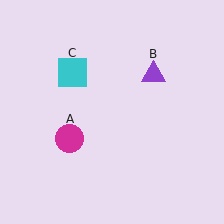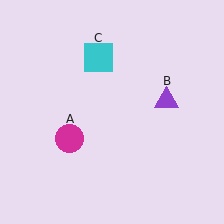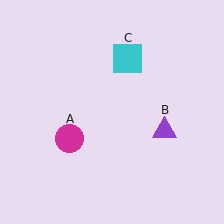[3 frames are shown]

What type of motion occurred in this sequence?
The purple triangle (object B), cyan square (object C) rotated clockwise around the center of the scene.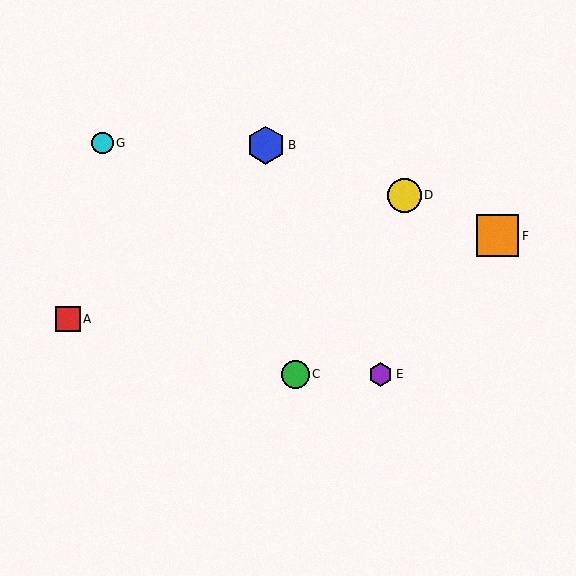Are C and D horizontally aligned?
No, C is at y≈374 and D is at y≈195.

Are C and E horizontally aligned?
Yes, both are at y≈374.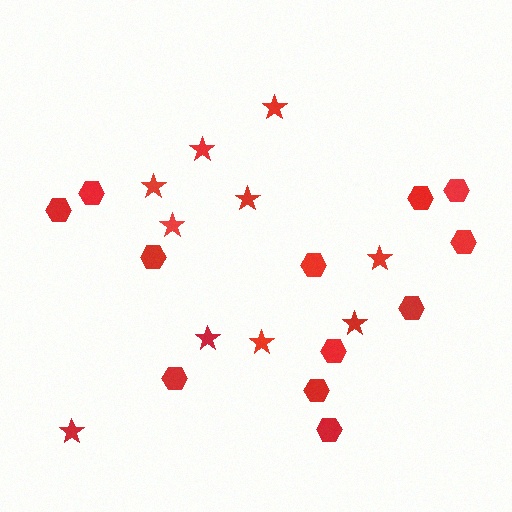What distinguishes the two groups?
There are 2 groups: one group of hexagons (12) and one group of stars (10).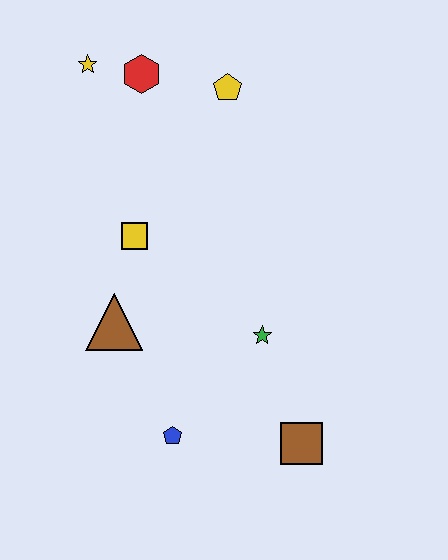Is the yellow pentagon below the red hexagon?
Yes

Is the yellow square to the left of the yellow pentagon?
Yes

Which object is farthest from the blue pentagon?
The yellow star is farthest from the blue pentagon.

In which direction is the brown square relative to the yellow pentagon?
The brown square is below the yellow pentagon.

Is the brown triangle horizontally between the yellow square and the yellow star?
Yes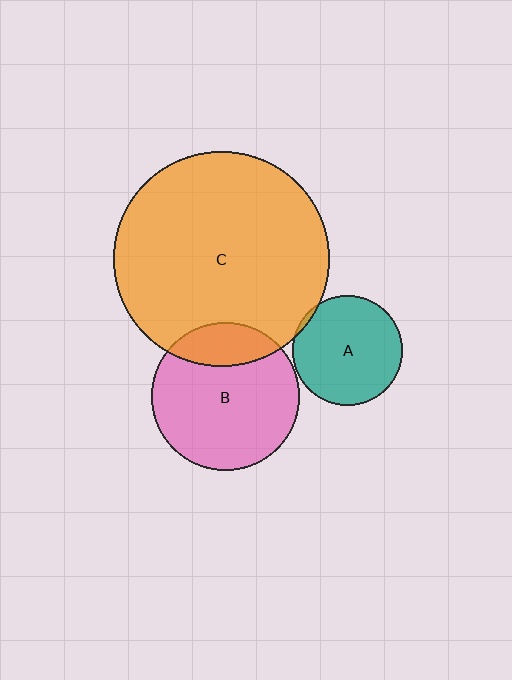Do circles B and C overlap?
Yes.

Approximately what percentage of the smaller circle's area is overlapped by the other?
Approximately 20%.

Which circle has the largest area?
Circle C (orange).